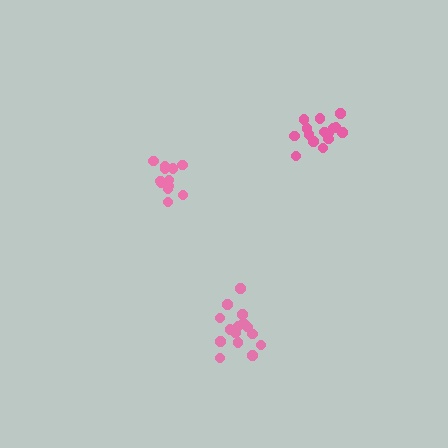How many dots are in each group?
Group 1: 16 dots, Group 2: 15 dots, Group 3: 13 dots (44 total).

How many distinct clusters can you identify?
There are 3 distinct clusters.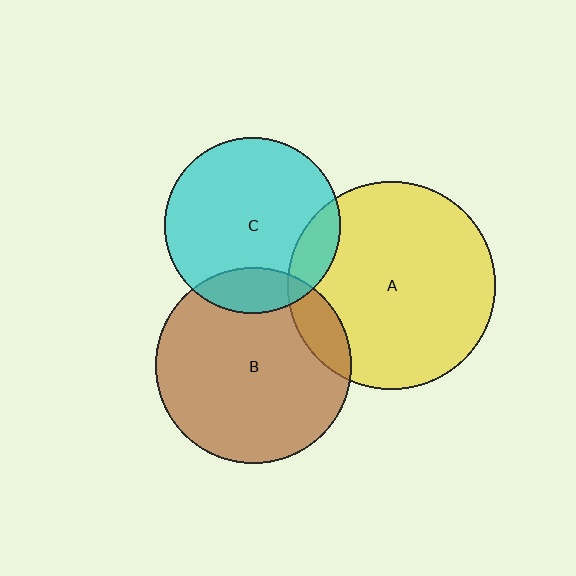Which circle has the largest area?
Circle A (yellow).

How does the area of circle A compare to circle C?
Approximately 1.4 times.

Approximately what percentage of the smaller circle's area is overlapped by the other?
Approximately 15%.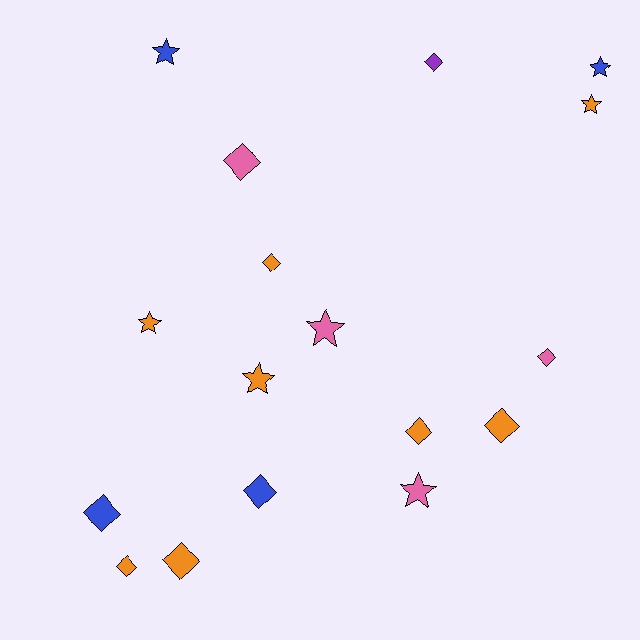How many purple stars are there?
There are no purple stars.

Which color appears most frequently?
Orange, with 8 objects.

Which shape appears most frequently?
Diamond, with 10 objects.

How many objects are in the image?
There are 17 objects.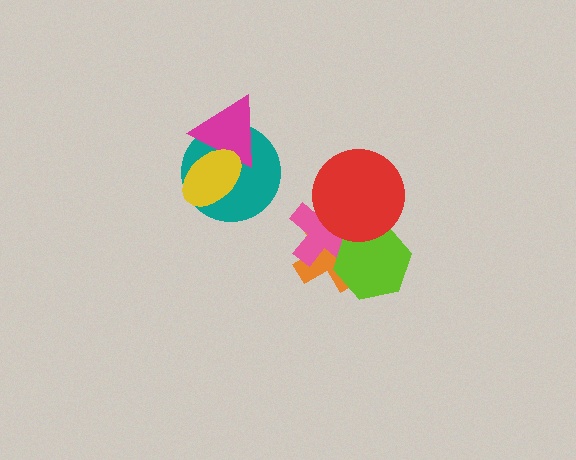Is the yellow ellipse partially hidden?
No, no other shape covers it.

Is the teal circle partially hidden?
Yes, it is partially covered by another shape.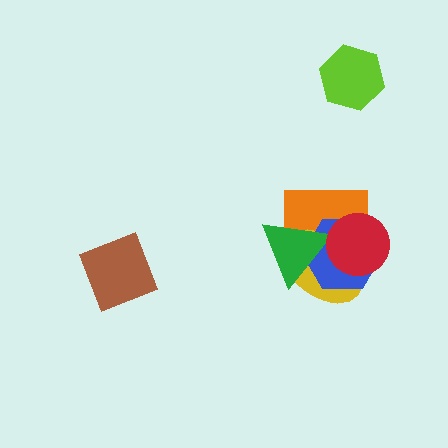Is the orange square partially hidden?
Yes, it is partially covered by another shape.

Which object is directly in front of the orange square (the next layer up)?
The yellow ellipse is directly in front of the orange square.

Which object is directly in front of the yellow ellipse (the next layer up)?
The blue hexagon is directly in front of the yellow ellipse.